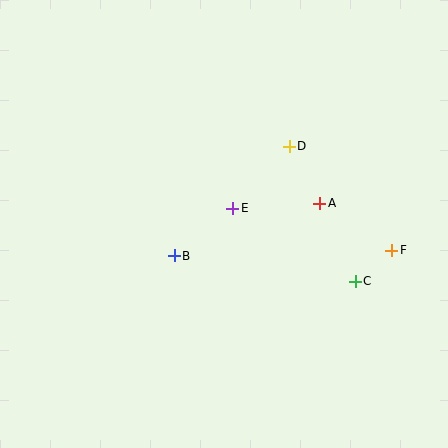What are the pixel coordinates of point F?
Point F is at (392, 250).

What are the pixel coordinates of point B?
Point B is at (174, 256).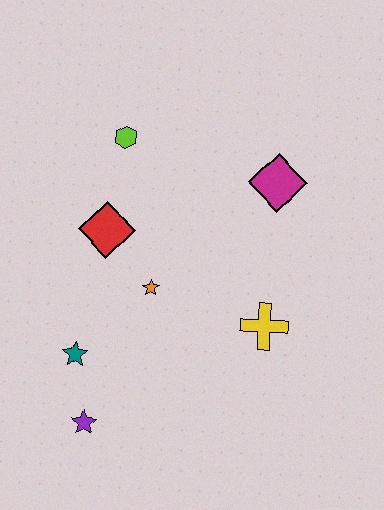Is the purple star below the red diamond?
Yes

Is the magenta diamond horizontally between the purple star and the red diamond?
No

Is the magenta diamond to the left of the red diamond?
No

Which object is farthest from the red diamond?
The purple star is farthest from the red diamond.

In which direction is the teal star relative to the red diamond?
The teal star is below the red diamond.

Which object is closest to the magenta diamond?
The yellow cross is closest to the magenta diamond.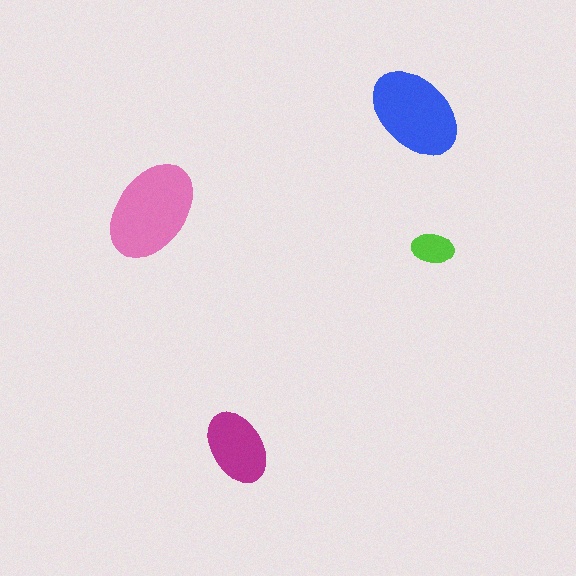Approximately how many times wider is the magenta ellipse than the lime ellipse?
About 2 times wider.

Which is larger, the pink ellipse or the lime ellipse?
The pink one.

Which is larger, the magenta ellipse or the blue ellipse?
The blue one.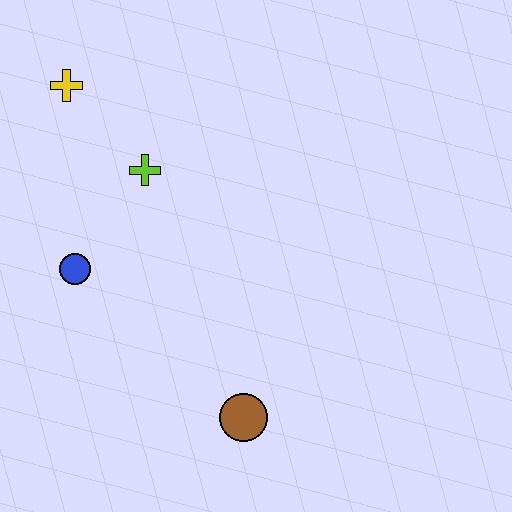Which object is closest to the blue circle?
The lime cross is closest to the blue circle.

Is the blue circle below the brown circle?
No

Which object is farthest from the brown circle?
The yellow cross is farthest from the brown circle.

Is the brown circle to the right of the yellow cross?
Yes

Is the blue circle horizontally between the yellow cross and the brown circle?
Yes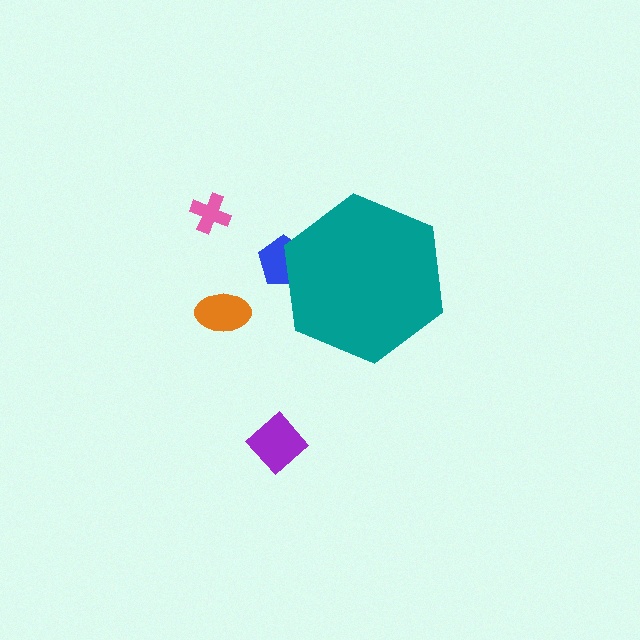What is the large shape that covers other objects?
A teal hexagon.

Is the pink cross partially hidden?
No, the pink cross is fully visible.